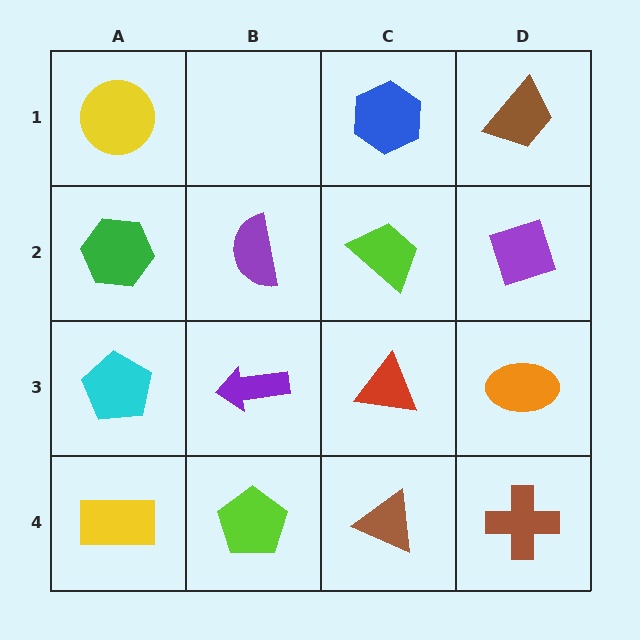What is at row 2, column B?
A purple semicircle.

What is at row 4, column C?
A brown triangle.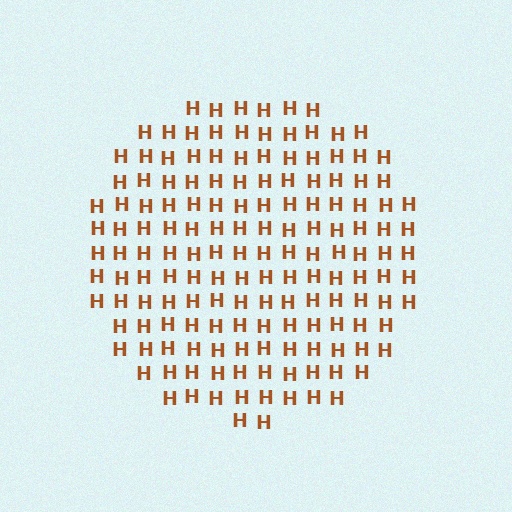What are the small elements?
The small elements are letter H's.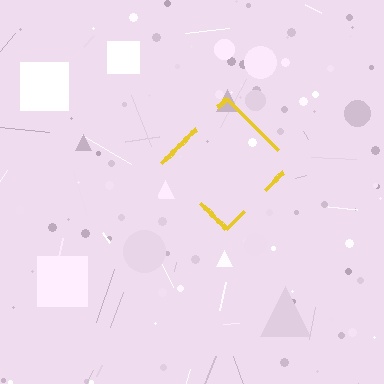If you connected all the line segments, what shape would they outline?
They would outline a diamond.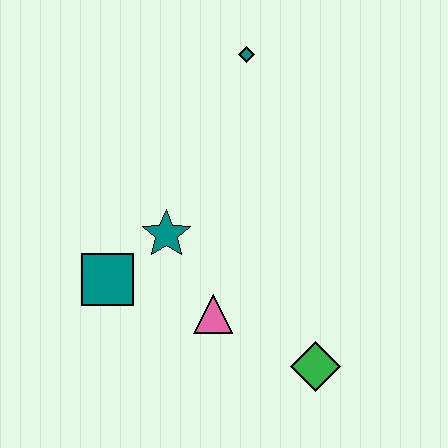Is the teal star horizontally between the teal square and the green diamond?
Yes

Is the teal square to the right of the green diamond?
No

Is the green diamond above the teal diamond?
No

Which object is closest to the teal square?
The teal star is closest to the teal square.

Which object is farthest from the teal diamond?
The green diamond is farthest from the teal diamond.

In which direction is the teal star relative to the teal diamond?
The teal star is below the teal diamond.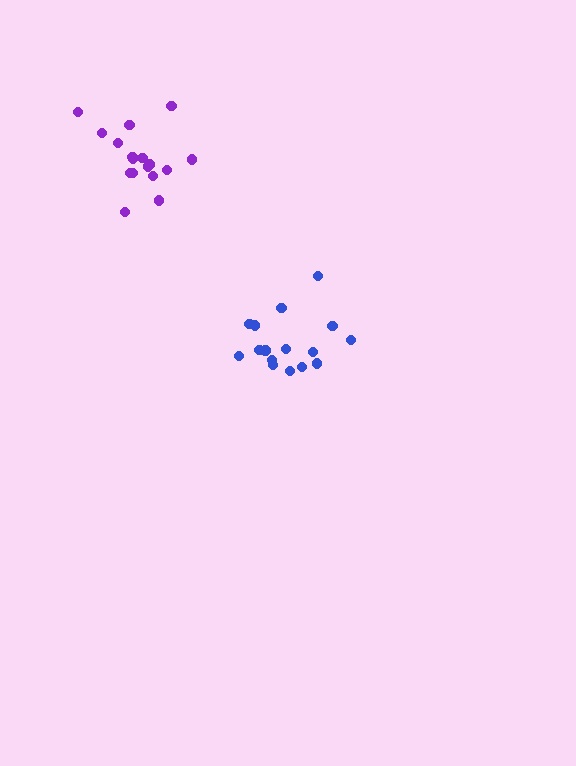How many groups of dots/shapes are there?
There are 2 groups.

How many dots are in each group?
Group 1: 16 dots, Group 2: 17 dots (33 total).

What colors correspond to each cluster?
The clusters are colored: blue, purple.